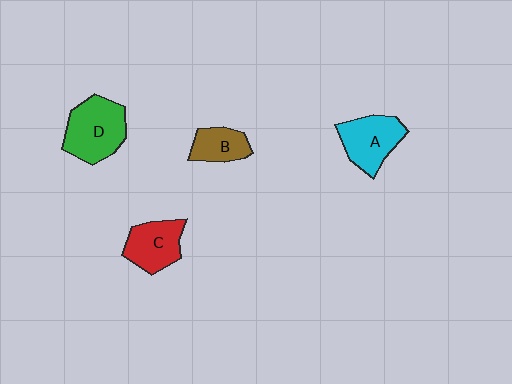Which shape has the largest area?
Shape D (green).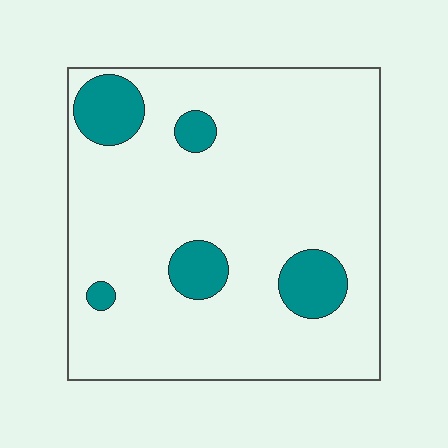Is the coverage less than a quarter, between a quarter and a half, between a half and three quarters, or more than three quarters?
Less than a quarter.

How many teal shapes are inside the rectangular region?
5.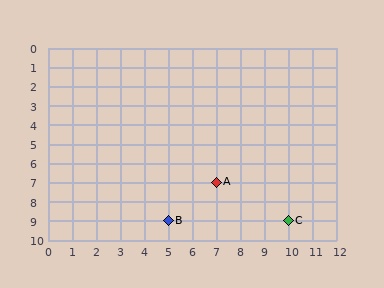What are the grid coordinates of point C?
Point C is at grid coordinates (10, 9).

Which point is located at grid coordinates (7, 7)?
Point A is at (7, 7).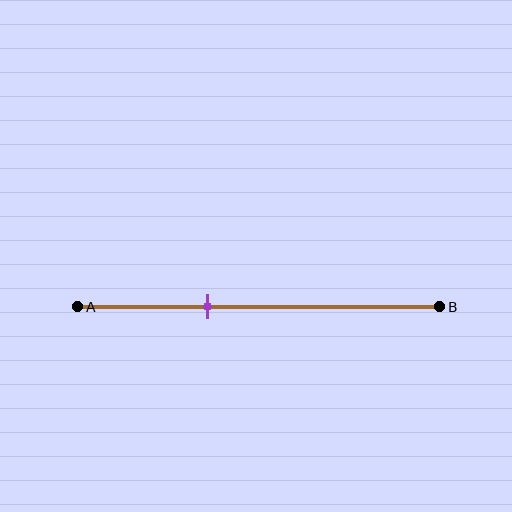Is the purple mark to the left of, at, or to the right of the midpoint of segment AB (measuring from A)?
The purple mark is to the left of the midpoint of segment AB.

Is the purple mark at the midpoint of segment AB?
No, the mark is at about 35% from A, not at the 50% midpoint.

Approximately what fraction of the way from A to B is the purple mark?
The purple mark is approximately 35% of the way from A to B.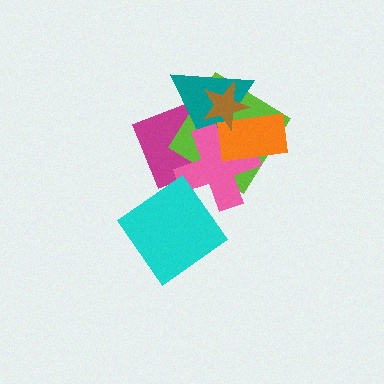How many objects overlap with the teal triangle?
5 objects overlap with the teal triangle.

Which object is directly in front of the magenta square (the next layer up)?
The lime diamond is directly in front of the magenta square.